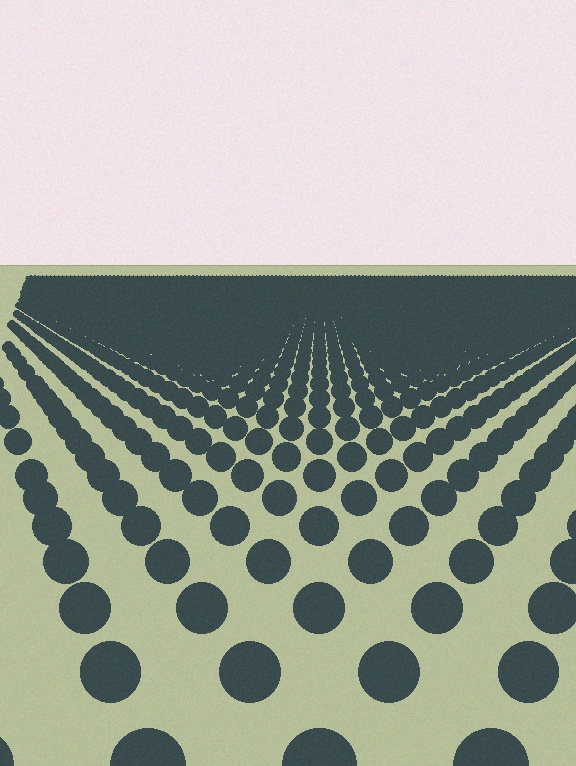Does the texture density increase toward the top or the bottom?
Density increases toward the top.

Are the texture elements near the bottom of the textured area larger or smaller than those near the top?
Larger. Near the bottom, elements are closer to the viewer and appear at a bigger on-screen size.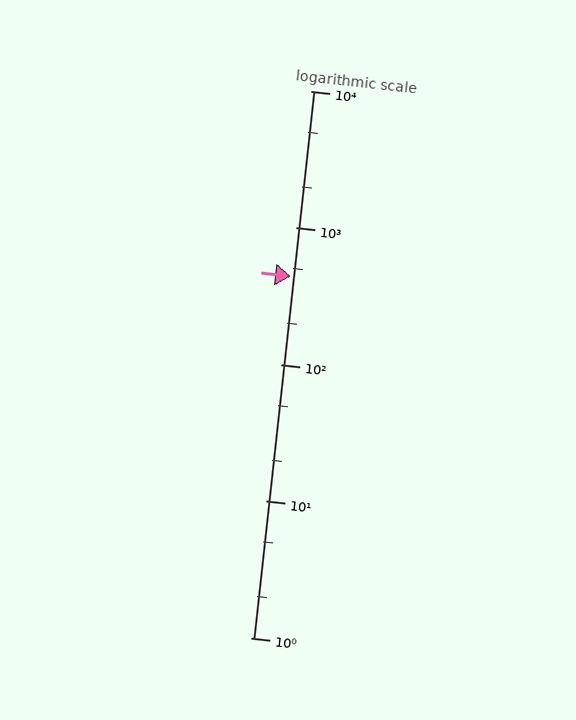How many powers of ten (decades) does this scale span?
The scale spans 4 decades, from 1 to 10000.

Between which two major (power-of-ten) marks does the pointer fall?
The pointer is between 100 and 1000.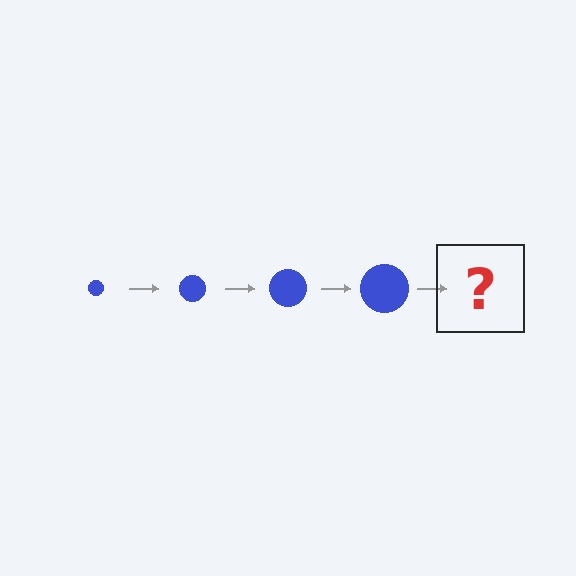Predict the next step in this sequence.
The next step is a blue circle, larger than the previous one.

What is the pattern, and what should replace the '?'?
The pattern is that the circle gets progressively larger each step. The '?' should be a blue circle, larger than the previous one.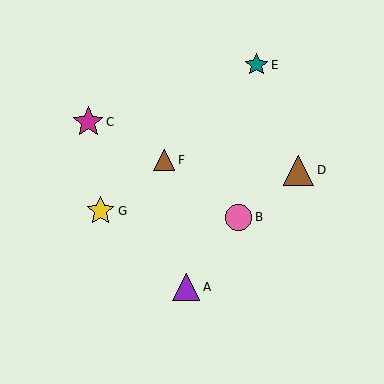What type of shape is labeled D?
Shape D is a brown triangle.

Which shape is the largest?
The magenta star (labeled C) is the largest.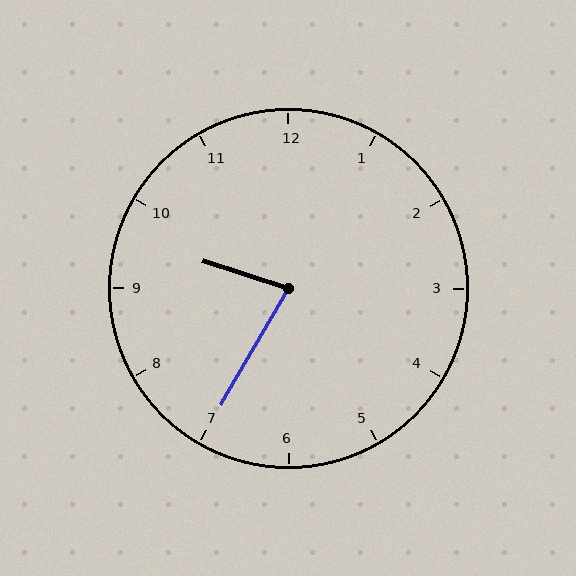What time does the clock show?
9:35.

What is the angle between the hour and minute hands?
Approximately 78 degrees.